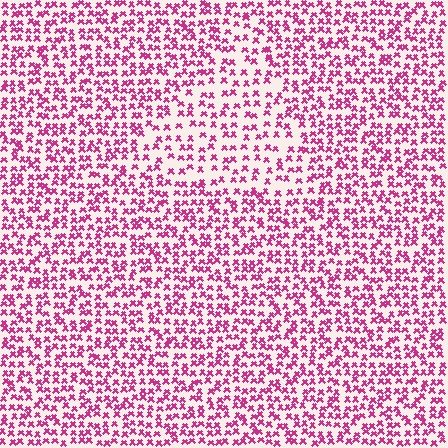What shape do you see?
I see a triangle.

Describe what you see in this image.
The image contains small magenta elements arranged at two different densities. A triangle-shaped region is visible where the elements are less densely packed than the surrounding area.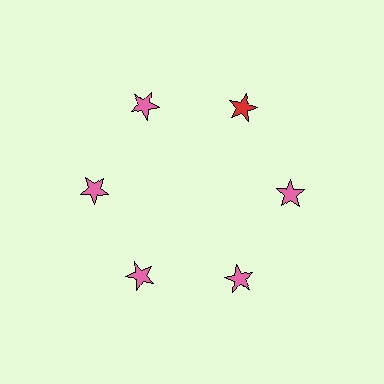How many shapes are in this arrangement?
There are 6 shapes arranged in a ring pattern.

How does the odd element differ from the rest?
It has a different color: red instead of pink.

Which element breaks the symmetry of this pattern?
The red star at roughly the 1 o'clock position breaks the symmetry. All other shapes are pink stars.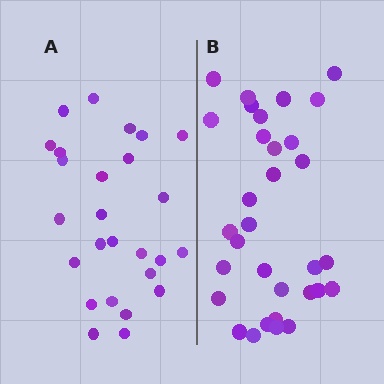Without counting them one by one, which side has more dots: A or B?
Region B (the right region) has more dots.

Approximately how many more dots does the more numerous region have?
Region B has about 6 more dots than region A.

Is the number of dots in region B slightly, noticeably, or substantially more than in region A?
Region B has only slightly more — the two regions are fairly close. The ratio is roughly 1.2 to 1.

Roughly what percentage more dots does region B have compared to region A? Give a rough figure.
About 25% more.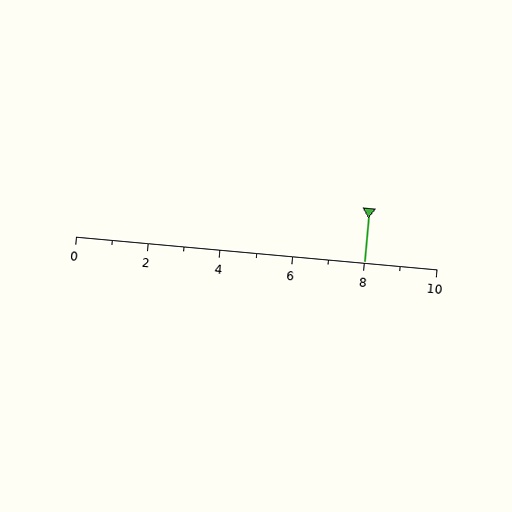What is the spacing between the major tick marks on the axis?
The major ticks are spaced 2 apart.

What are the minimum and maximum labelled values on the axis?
The axis runs from 0 to 10.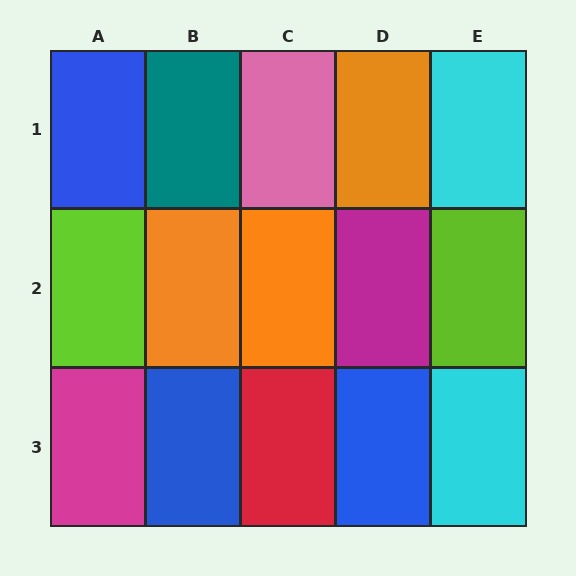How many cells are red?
1 cell is red.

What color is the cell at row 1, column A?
Blue.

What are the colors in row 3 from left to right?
Magenta, blue, red, blue, cyan.